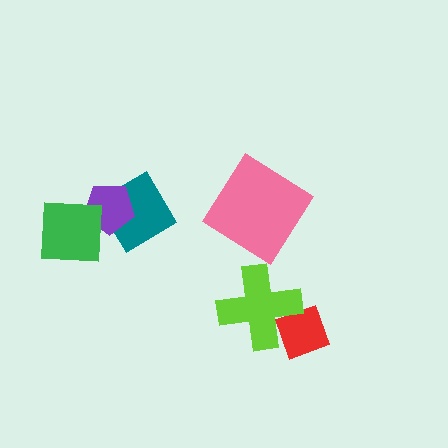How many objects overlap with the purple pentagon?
2 objects overlap with the purple pentagon.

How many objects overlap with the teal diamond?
1 object overlaps with the teal diamond.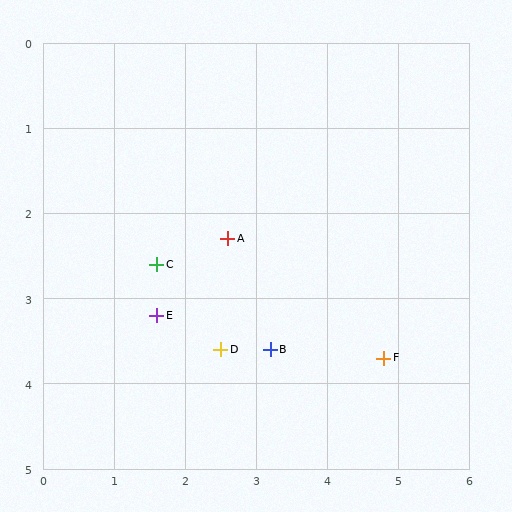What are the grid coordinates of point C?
Point C is at approximately (1.6, 2.6).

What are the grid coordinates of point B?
Point B is at approximately (3.2, 3.6).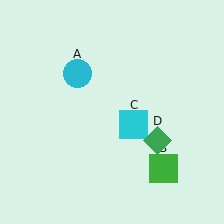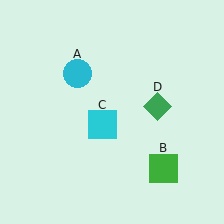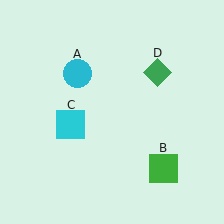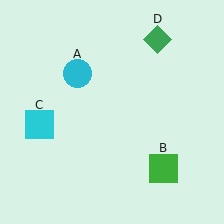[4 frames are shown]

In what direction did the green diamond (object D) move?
The green diamond (object D) moved up.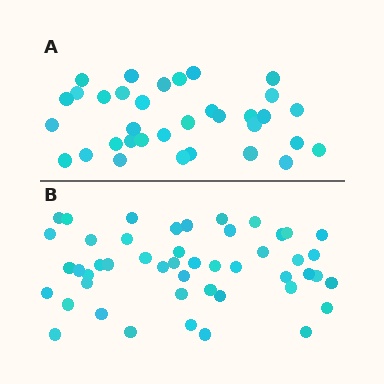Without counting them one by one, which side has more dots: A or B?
Region B (the bottom region) has more dots.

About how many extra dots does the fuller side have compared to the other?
Region B has approximately 15 more dots than region A.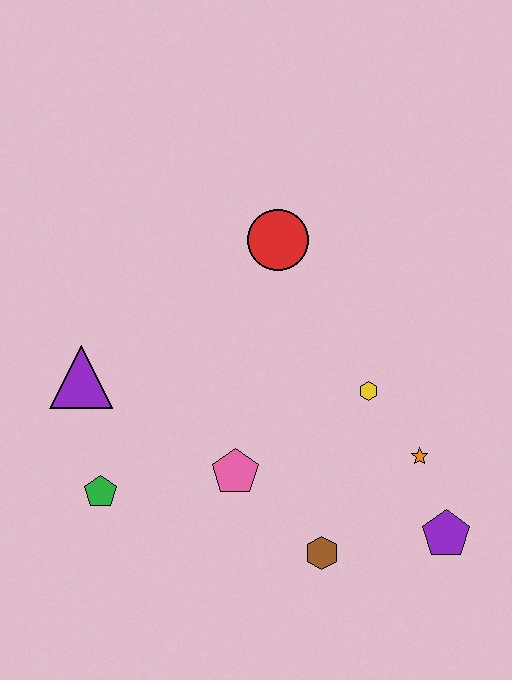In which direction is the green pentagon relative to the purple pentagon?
The green pentagon is to the left of the purple pentagon.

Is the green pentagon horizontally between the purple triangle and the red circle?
Yes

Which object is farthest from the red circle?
The purple pentagon is farthest from the red circle.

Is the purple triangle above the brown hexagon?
Yes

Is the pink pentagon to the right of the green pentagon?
Yes